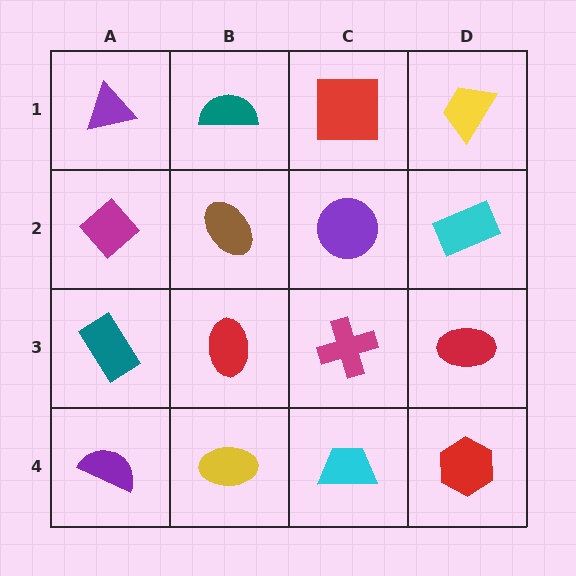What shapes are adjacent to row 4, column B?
A red ellipse (row 3, column B), a purple semicircle (row 4, column A), a cyan trapezoid (row 4, column C).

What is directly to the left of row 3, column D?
A magenta cross.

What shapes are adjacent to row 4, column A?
A teal rectangle (row 3, column A), a yellow ellipse (row 4, column B).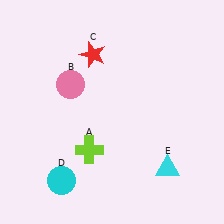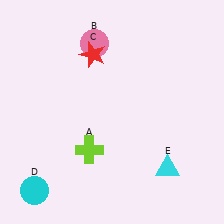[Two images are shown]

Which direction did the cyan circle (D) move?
The cyan circle (D) moved left.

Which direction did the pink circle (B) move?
The pink circle (B) moved up.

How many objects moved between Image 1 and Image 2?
2 objects moved between the two images.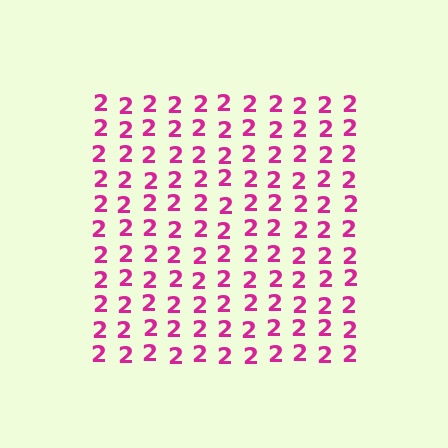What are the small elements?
The small elements are digit 2's.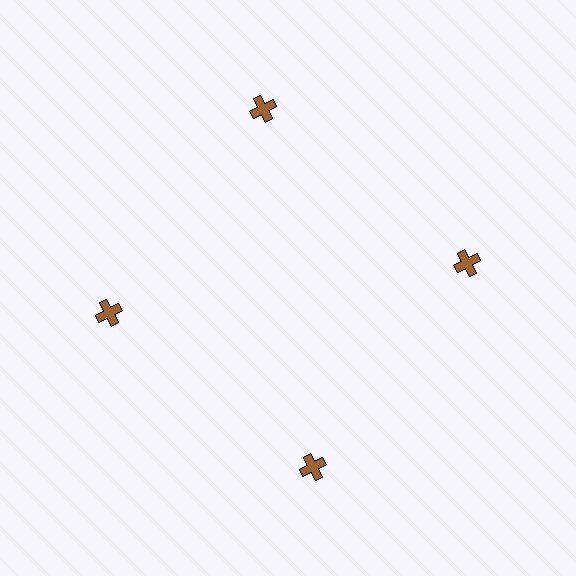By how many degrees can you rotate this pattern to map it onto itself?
The pattern maps onto itself every 90 degrees of rotation.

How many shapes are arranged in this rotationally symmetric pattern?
There are 4 shapes, arranged in 4 groups of 1.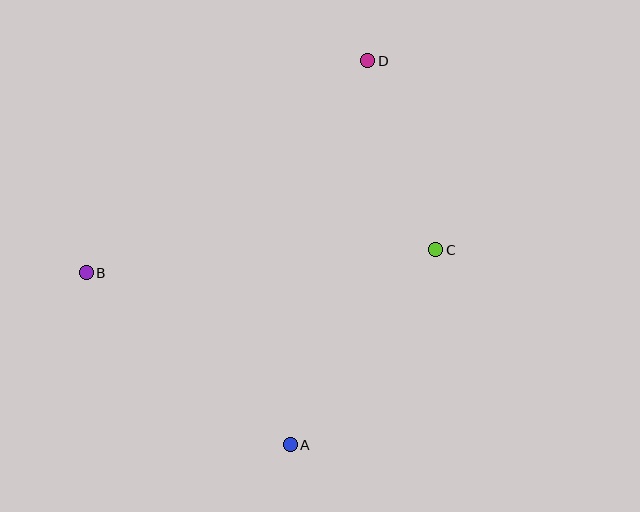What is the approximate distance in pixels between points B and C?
The distance between B and C is approximately 350 pixels.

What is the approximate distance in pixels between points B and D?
The distance between B and D is approximately 352 pixels.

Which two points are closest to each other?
Points C and D are closest to each other.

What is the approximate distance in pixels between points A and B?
The distance between A and B is approximately 267 pixels.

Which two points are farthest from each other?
Points A and D are farthest from each other.